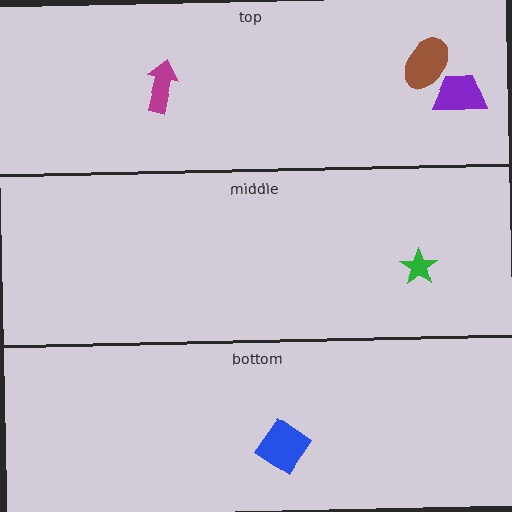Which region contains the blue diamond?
The bottom region.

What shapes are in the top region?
The magenta arrow, the brown ellipse, the purple trapezoid.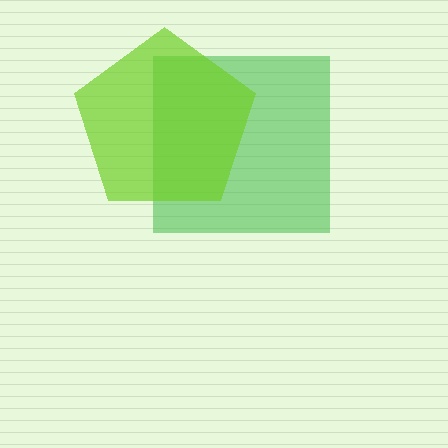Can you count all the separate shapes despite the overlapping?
Yes, there are 2 separate shapes.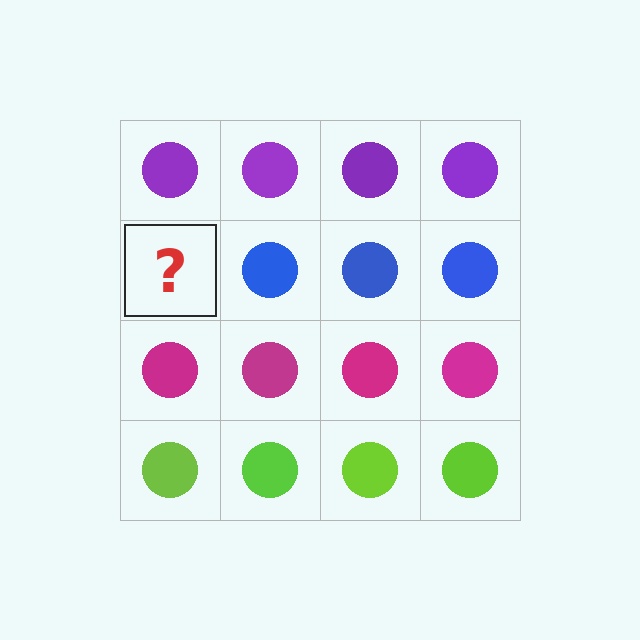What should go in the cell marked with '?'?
The missing cell should contain a blue circle.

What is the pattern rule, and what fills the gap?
The rule is that each row has a consistent color. The gap should be filled with a blue circle.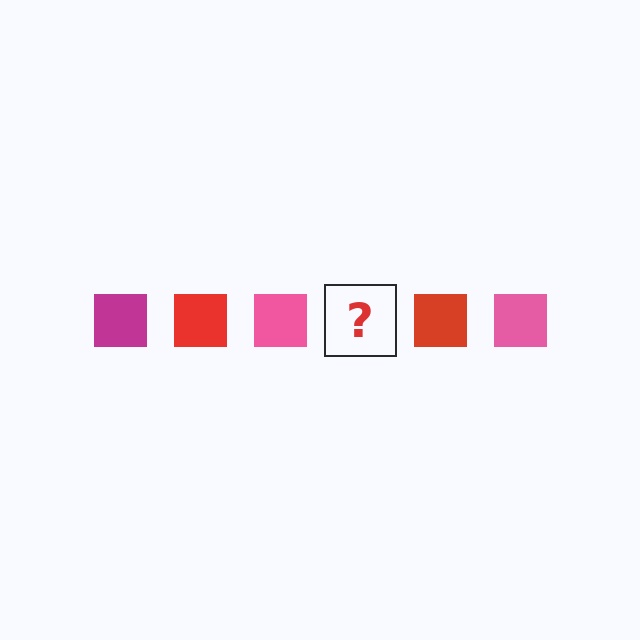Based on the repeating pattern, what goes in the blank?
The blank should be a magenta square.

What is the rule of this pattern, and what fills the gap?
The rule is that the pattern cycles through magenta, red, pink squares. The gap should be filled with a magenta square.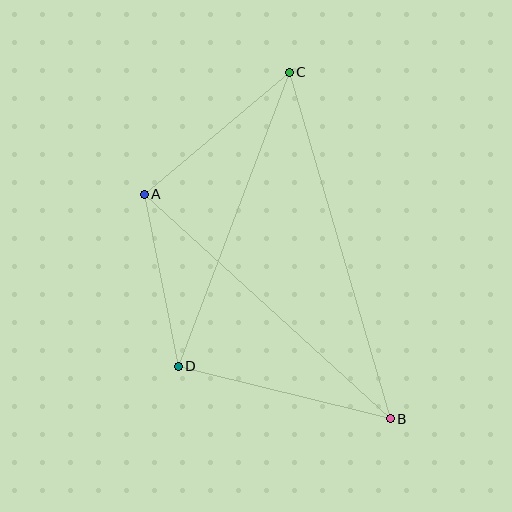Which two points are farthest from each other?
Points B and C are farthest from each other.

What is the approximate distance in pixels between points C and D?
The distance between C and D is approximately 314 pixels.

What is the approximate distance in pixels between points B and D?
The distance between B and D is approximately 218 pixels.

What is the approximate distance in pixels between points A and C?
The distance between A and C is approximately 190 pixels.